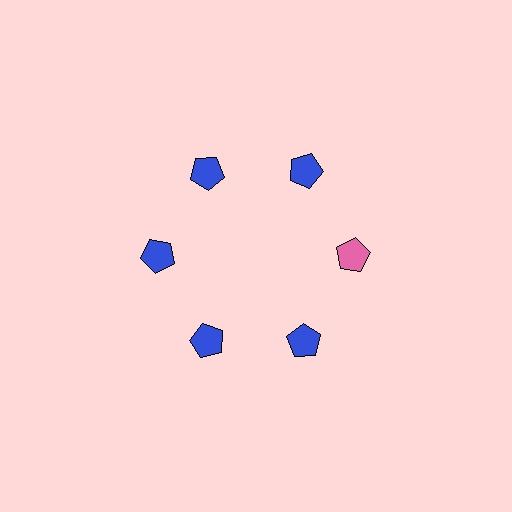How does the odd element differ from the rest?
It has a different color: pink instead of blue.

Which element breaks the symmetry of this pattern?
The pink pentagon at roughly the 3 o'clock position breaks the symmetry. All other shapes are blue pentagons.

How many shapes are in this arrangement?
There are 6 shapes arranged in a ring pattern.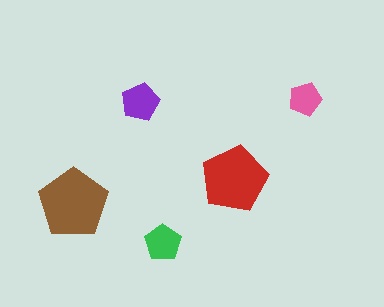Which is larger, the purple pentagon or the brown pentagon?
The brown one.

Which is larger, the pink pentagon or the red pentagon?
The red one.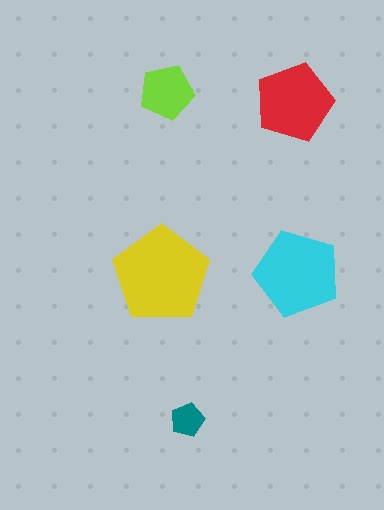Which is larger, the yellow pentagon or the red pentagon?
The yellow one.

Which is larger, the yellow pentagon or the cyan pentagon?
The yellow one.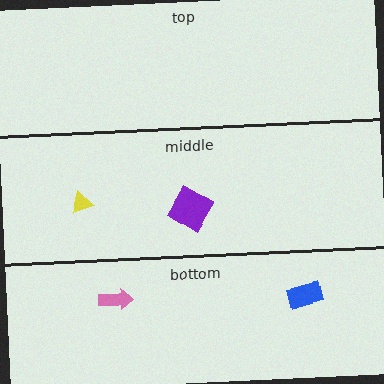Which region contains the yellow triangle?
The middle region.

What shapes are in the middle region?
The yellow triangle, the purple diamond.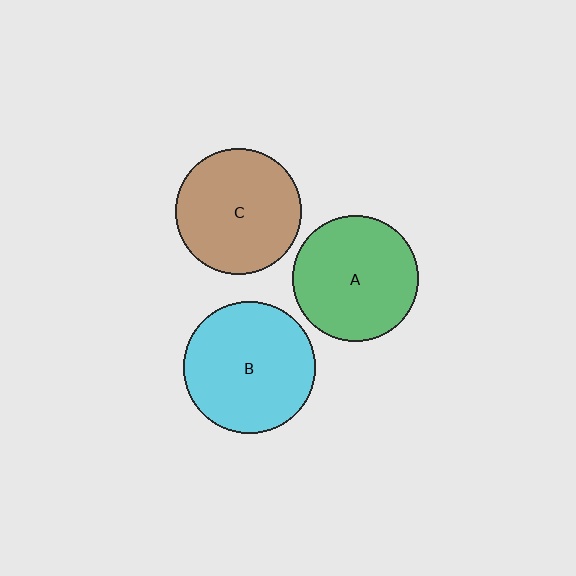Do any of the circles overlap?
No, none of the circles overlap.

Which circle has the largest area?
Circle B (cyan).